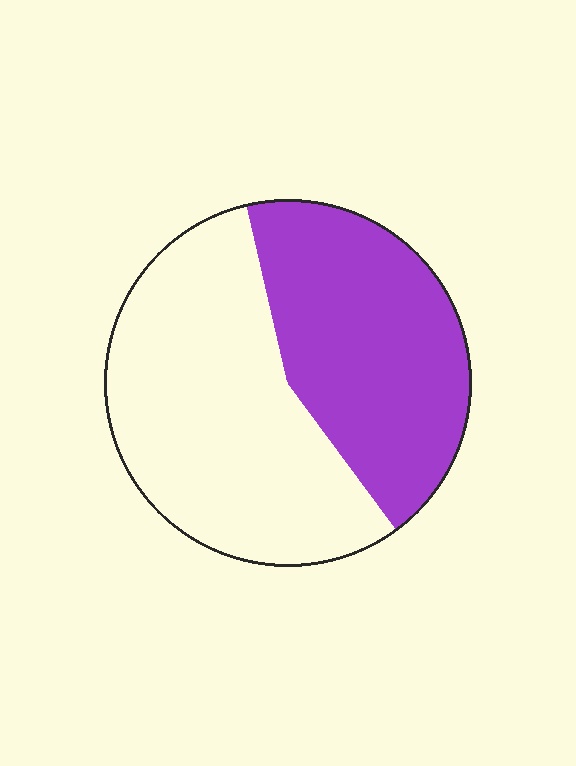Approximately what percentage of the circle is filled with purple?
Approximately 45%.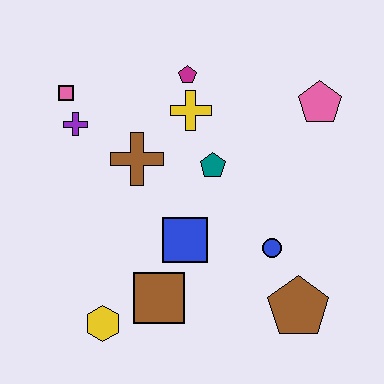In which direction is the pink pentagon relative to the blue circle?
The pink pentagon is above the blue circle.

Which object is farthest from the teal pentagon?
The yellow hexagon is farthest from the teal pentagon.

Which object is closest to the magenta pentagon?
The yellow cross is closest to the magenta pentagon.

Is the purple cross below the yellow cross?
Yes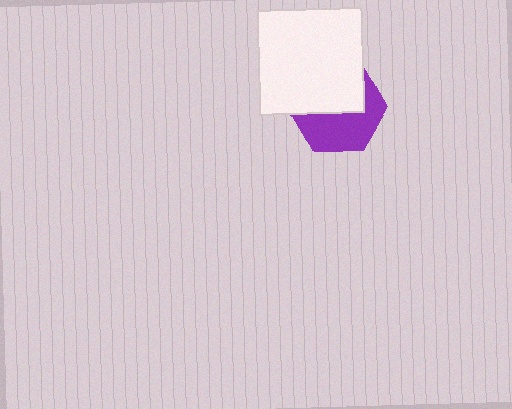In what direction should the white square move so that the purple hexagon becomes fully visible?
The white square should move up. That is the shortest direction to clear the overlap and leave the purple hexagon fully visible.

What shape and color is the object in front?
The object in front is a white square.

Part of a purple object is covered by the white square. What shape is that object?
It is a hexagon.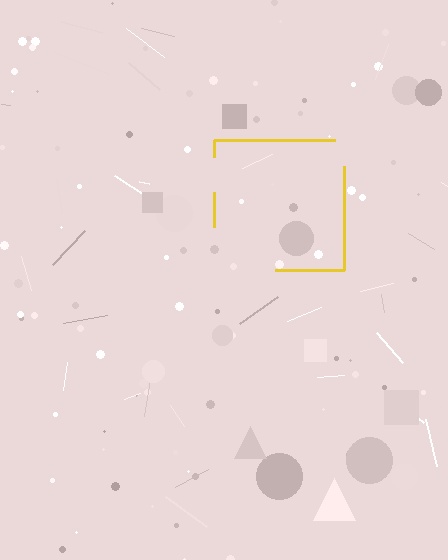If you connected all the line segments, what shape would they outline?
They would outline a square.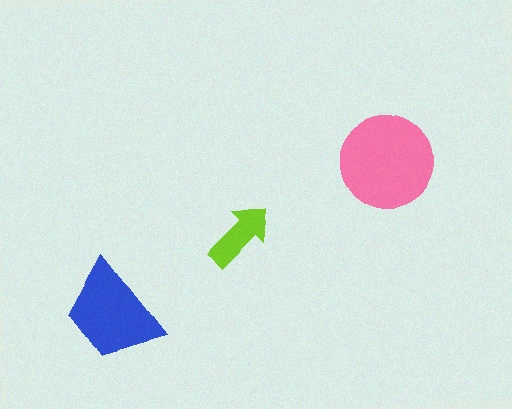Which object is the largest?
The pink circle.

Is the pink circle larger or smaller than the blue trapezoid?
Larger.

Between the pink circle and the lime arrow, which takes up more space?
The pink circle.